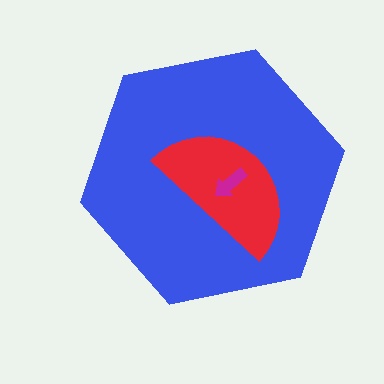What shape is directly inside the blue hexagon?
The red semicircle.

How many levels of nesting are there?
3.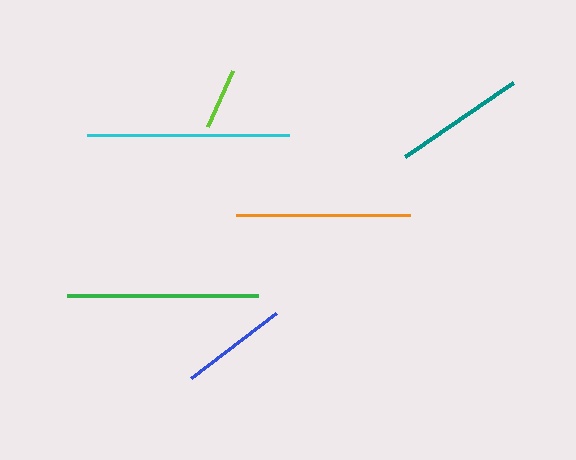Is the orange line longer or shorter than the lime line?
The orange line is longer than the lime line.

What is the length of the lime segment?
The lime segment is approximately 61 pixels long.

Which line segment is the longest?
The cyan line is the longest at approximately 201 pixels.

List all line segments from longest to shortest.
From longest to shortest: cyan, green, orange, teal, blue, lime.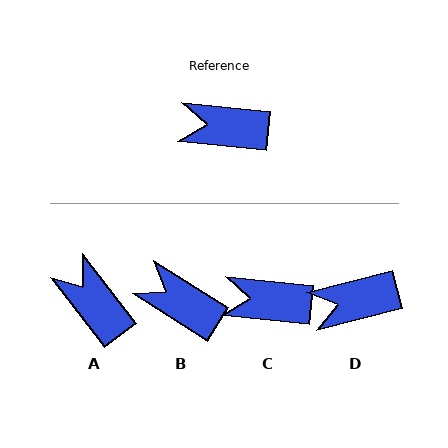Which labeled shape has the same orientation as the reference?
C.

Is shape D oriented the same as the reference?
No, it is off by about 20 degrees.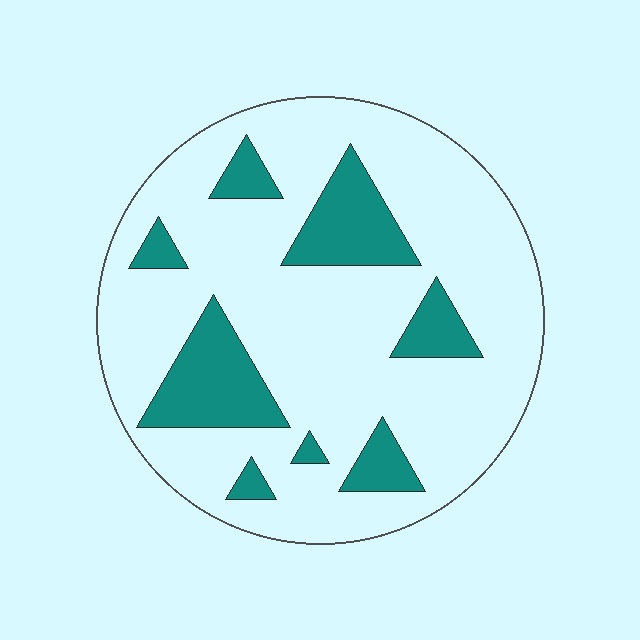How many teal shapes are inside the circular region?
8.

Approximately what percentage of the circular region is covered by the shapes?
Approximately 20%.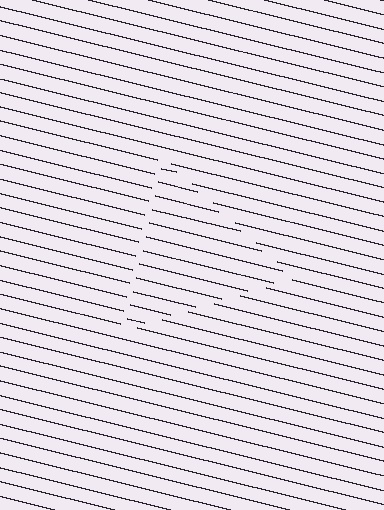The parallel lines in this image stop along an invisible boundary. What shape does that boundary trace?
An illusory triangle. The interior of the shape contains the same grating, shifted by half a period — the contour is defined by the phase discontinuity where line-ends from the inner and outer gratings abut.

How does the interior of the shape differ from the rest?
The interior of the shape contains the same grating, shifted by half a period — the contour is defined by the phase discontinuity where line-ends from the inner and outer gratings abut.